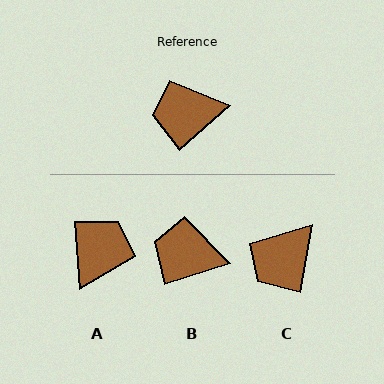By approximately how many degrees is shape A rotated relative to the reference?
Approximately 128 degrees clockwise.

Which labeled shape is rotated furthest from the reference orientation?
A, about 128 degrees away.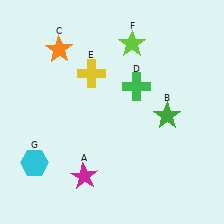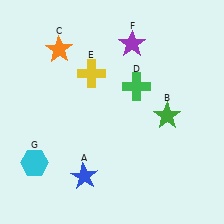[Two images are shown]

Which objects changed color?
A changed from magenta to blue. F changed from lime to purple.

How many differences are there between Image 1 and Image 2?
There are 2 differences between the two images.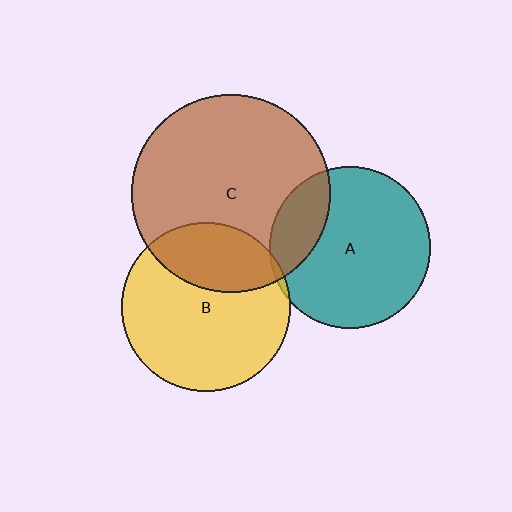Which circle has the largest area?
Circle C (brown).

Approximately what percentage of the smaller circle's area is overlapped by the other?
Approximately 30%.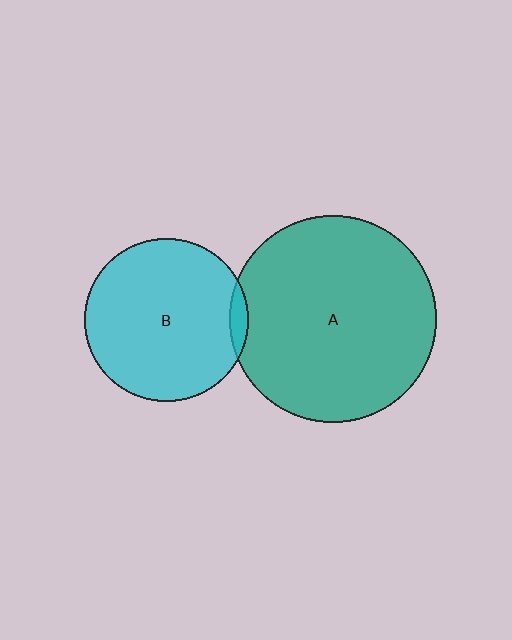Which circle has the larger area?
Circle A (teal).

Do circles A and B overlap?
Yes.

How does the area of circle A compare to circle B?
Approximately 1.6 times.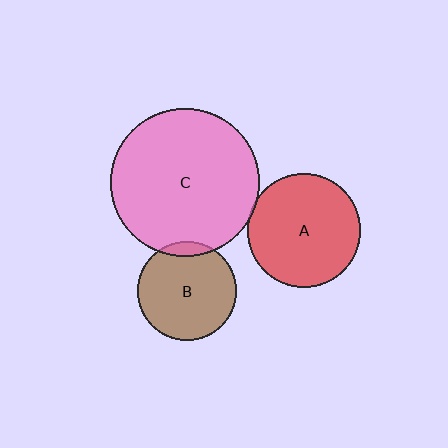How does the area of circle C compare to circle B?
Approximately 2.3 times.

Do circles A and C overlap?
Yes.